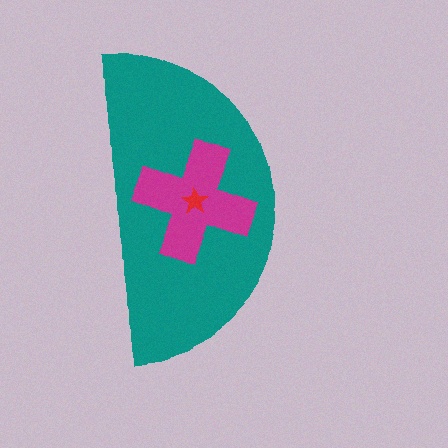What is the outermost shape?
The teal semicircle.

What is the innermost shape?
The red star.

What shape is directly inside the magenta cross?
The red star.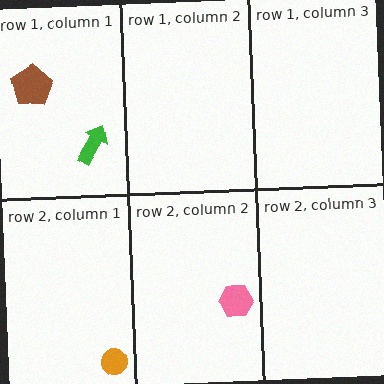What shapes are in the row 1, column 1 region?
The brown pentagon, the green arrow.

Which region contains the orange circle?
The row 2, column 1 region.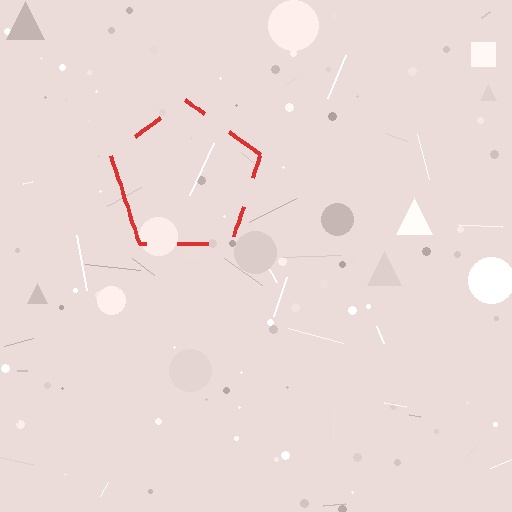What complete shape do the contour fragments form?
The contour fragments form a pentagon.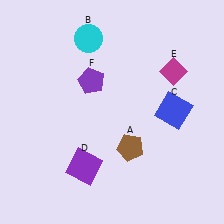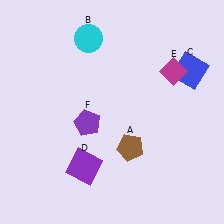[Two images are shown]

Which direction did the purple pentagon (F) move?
The purple pentagon (F) moved down.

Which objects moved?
The objects that moved are: the blue square (C), the purple pentagon (F).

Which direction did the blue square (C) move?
The blue square (C) moved up.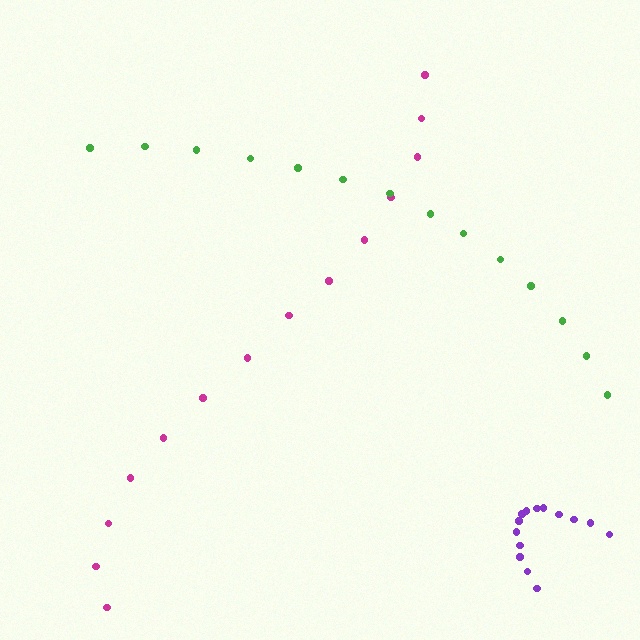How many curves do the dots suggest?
There are 3 distinct paths.